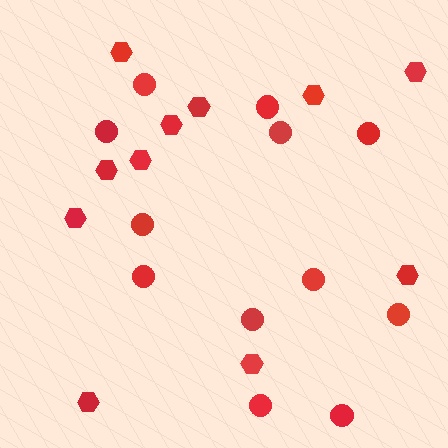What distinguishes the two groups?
There are 2 groups: one group of circles (12) and one group of hexagons (11).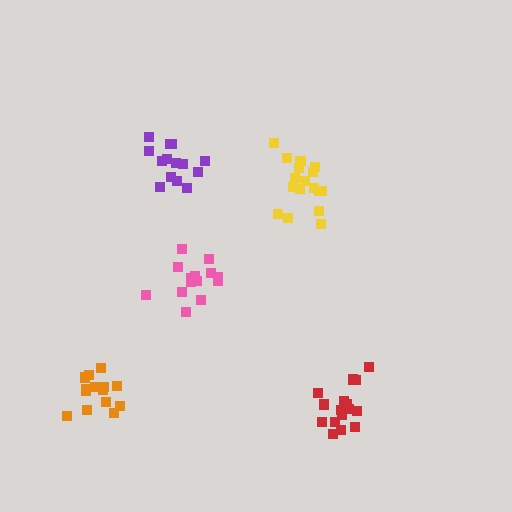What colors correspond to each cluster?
The clusters are colored: pink, yellow, purple, red, orange.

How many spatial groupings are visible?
There are 5 spatial groupings.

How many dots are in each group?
Group 1: 14 dots, Group 2: 17 dots, Group 3: 14 dots, Group 4: 16 dots, Group 5: 15 dots (76 total).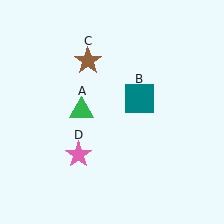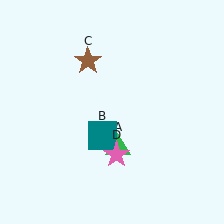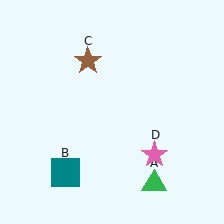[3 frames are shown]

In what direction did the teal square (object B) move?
The teal square (object B) moved down and to the left.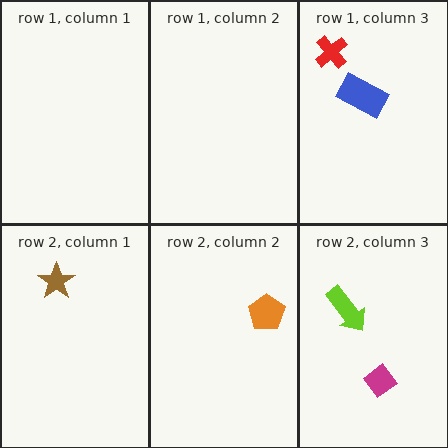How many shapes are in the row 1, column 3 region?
2.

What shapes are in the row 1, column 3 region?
The blue rectangle, the red cross.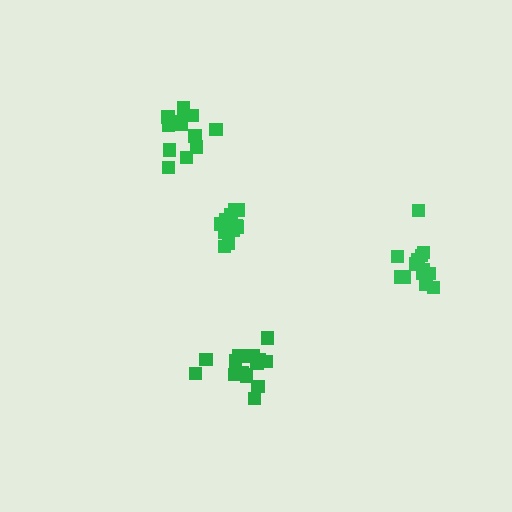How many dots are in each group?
Group 1: 12 dots, Group 2: 13 dots, Group 3: 15 dots, Group 4: 14 dots (54 total).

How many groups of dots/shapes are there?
There are 4 groups.